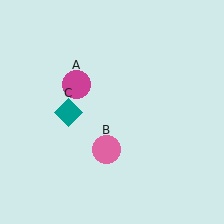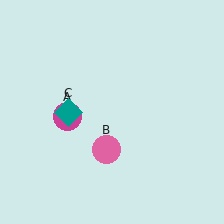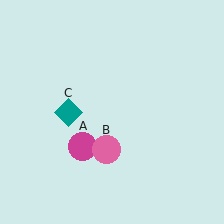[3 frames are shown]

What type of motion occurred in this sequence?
The magenta circle (object A) rotated counterclockwise around the center of the scene.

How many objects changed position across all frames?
1 object changed position: magenta circle (object A).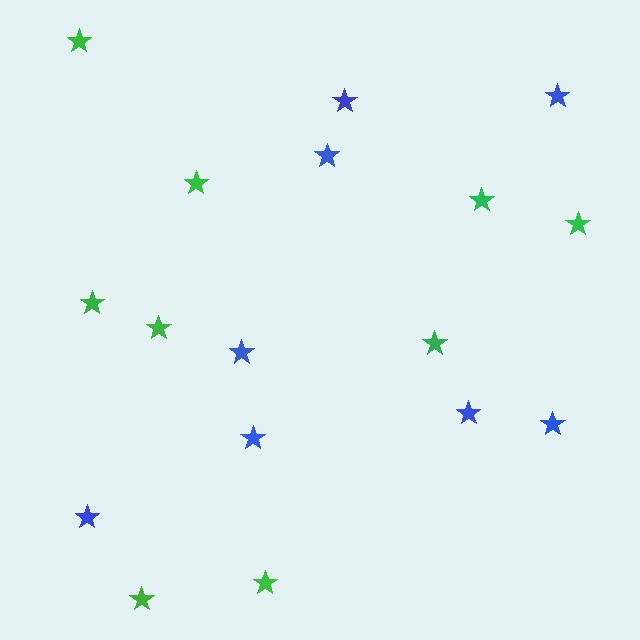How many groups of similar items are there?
There are 2 groups: one group of blue stars (8) and one group of green stars (9).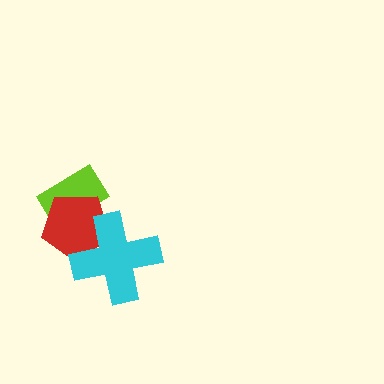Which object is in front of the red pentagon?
The cyan cross is in front of the red pentagon.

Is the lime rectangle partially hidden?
Yes, it is partially covered by another shape.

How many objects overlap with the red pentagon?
2 objects overlap with the red pentagon.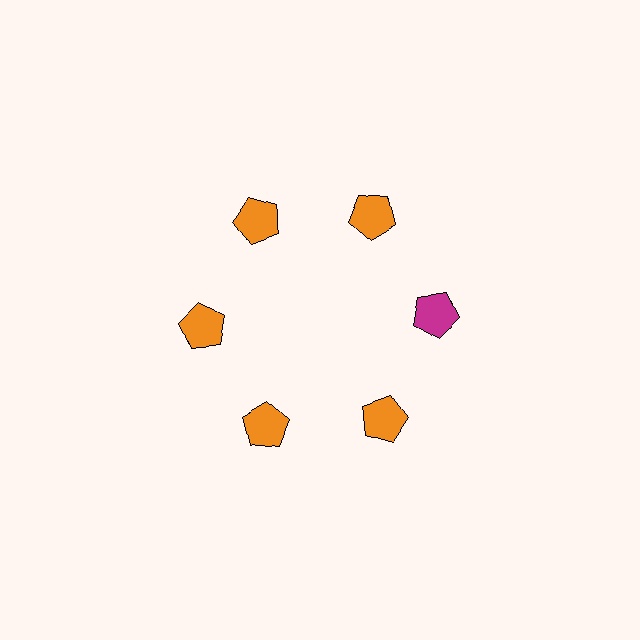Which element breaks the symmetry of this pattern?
The magenta pentagon at roughly the 3 o'clock position breaks the symmetry. All other shapes are orange pentagons.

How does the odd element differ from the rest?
It has a different color: magenta instead of orange.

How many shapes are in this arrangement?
There are 6 shapes arranged in a ring pattern.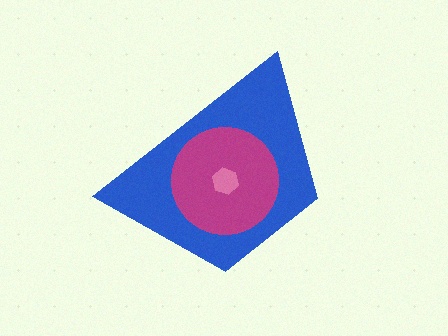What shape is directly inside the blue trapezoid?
The magenta circle.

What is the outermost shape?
The blue trapezoid.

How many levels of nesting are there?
3.